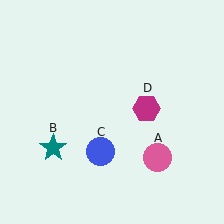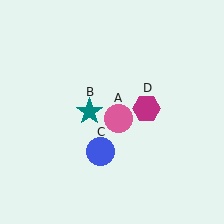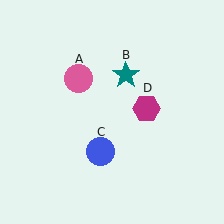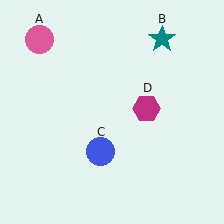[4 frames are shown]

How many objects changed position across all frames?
2 objects changed position: pink circle (object A), teal star (object B).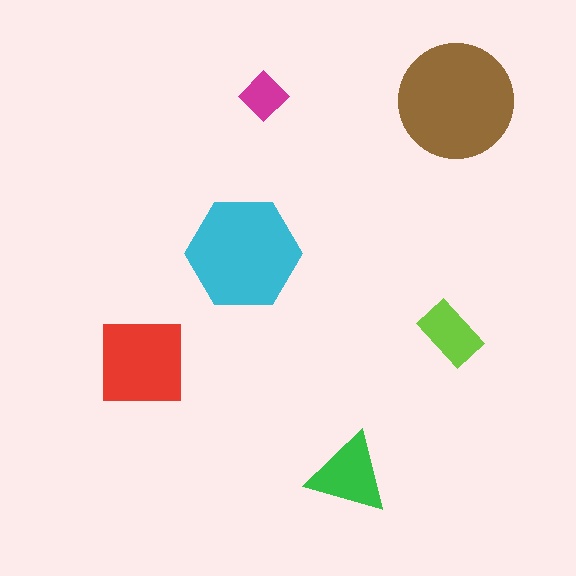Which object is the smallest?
The magenta diamond.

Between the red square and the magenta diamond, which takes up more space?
The red square.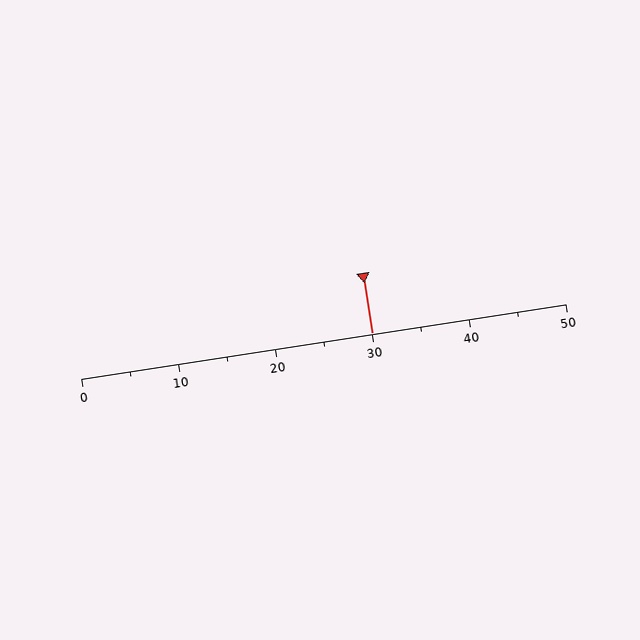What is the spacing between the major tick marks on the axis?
The major ticks are spaced 10 apart.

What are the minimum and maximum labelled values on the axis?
The axis runs from 0 to 50.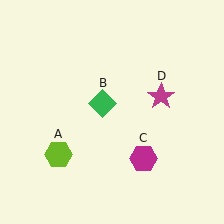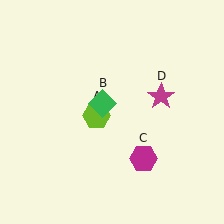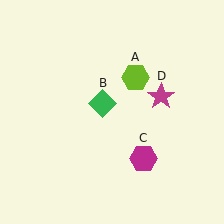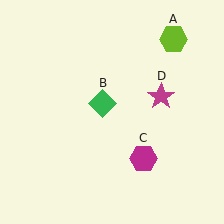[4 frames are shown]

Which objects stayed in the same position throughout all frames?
Green diamond (object B) and magenta hexagon (object C) and magenta star (object D) remained stationary.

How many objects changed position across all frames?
1 object changed position: lime hexagon (object A).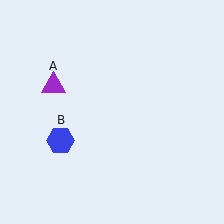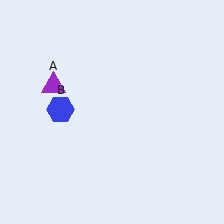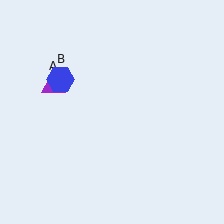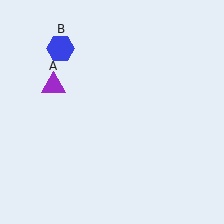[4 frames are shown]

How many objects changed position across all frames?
1 object changed position: blue hexagon (object B).